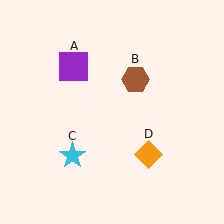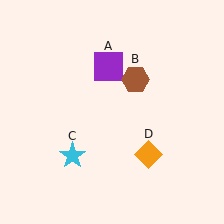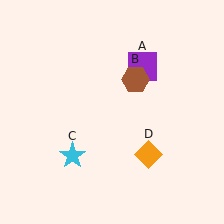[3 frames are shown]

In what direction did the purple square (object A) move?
The purple square (object A) moved right.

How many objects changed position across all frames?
1 object changed position: purple square (object A).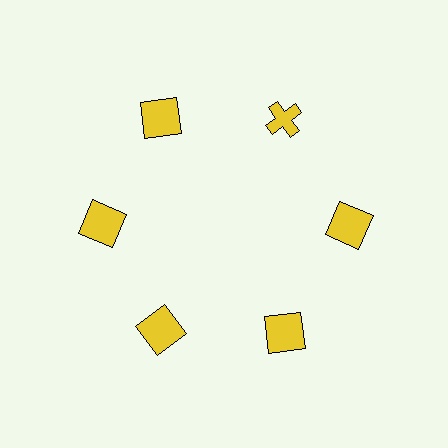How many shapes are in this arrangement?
There are 6 shapes arranged in a ring pattern.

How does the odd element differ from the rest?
It has a different shape: cross instead of square.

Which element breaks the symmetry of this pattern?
The yellow cross at roughly the 1 o'clock position breaks the symmetry. All other shapes are yellow squares.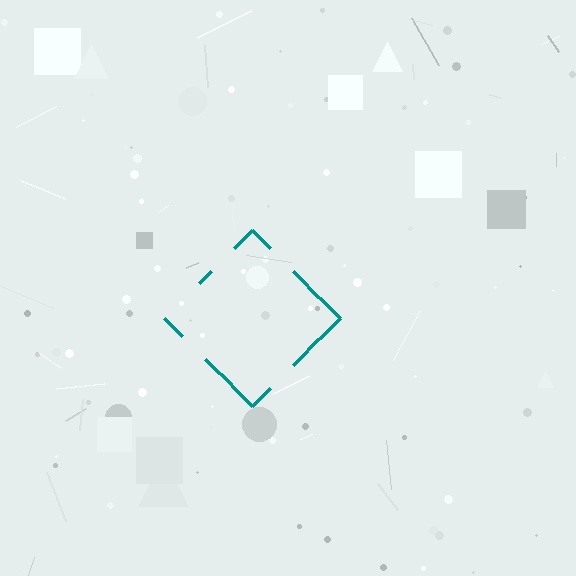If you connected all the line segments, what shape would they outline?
They would outline a diamond.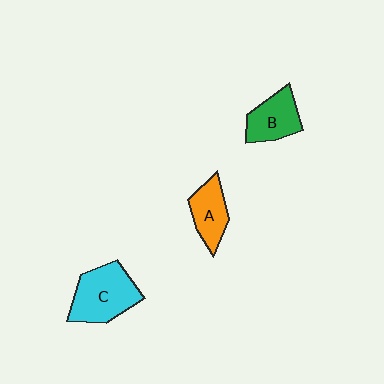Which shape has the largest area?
Shape C (cyan).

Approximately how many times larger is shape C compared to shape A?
Approximately 1.6 times.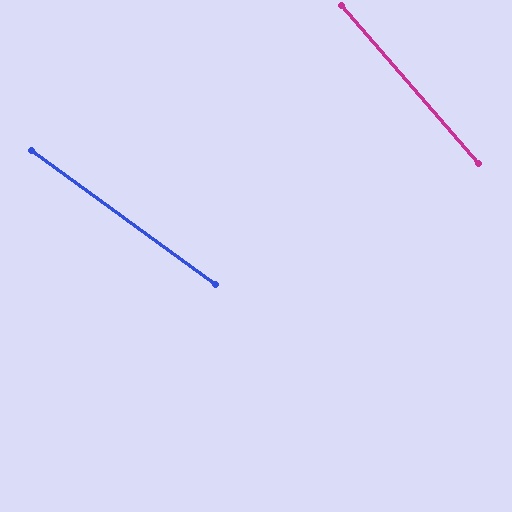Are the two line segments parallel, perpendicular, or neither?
Neither parallel nor perpendicular — they differ by about 13°.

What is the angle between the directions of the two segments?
Approximately 13 degrees.